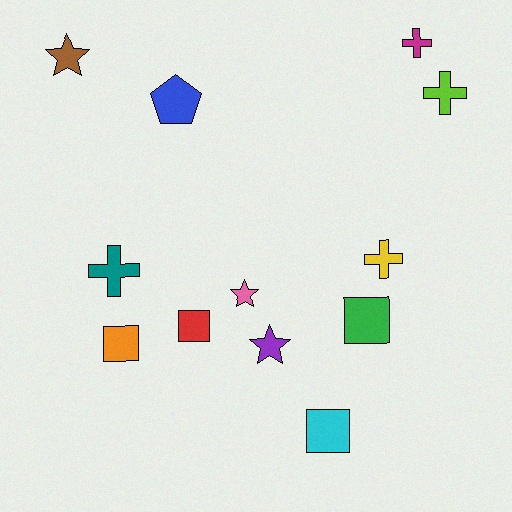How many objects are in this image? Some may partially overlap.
There are 12 objects.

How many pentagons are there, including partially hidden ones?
There is 1 pentagon.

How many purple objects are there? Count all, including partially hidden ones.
There is 1 purple object.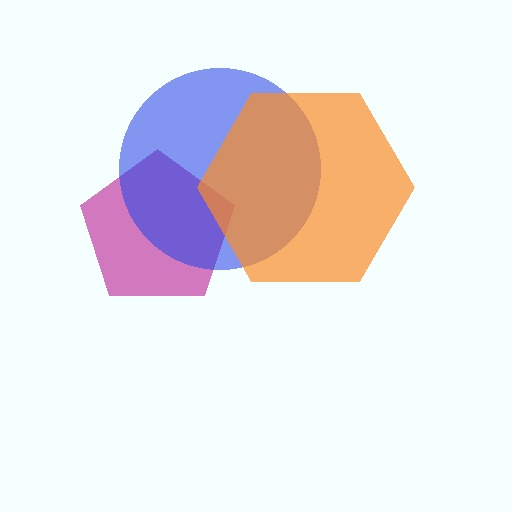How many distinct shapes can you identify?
There are 3 distinct shapes: a magenta pentagon, a blue circle, an orange hexagon.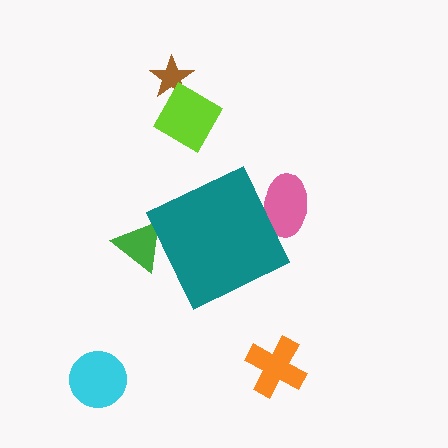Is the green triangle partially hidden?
Yes, the green triangle is partially hidden behind the teal diamond.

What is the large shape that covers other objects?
A teal diamond.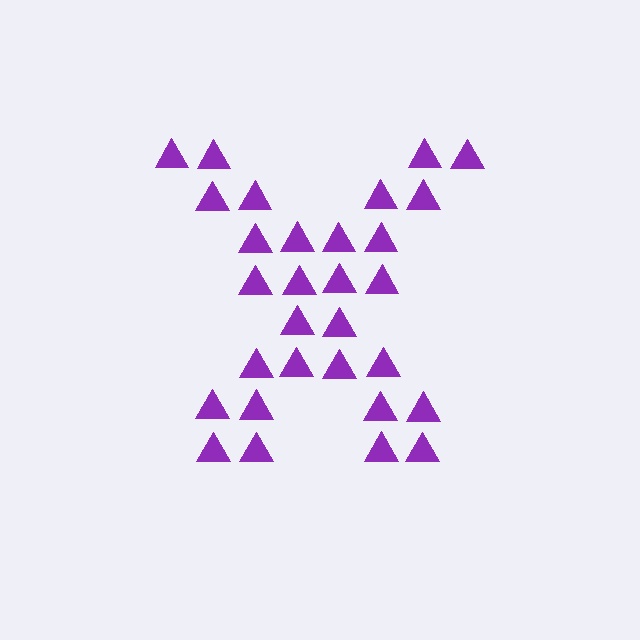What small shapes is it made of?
It is made of small triangles.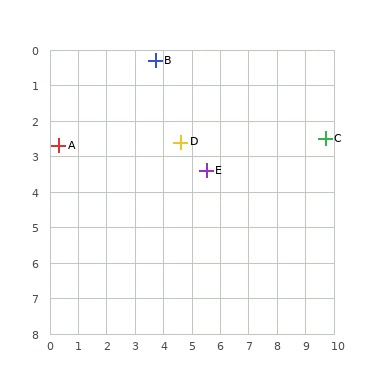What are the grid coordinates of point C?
Point C is at approximately (9.7, 2.5).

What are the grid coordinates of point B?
Point B is at approximately (3.7, 0.3).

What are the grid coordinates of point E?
Point E is at approximately (5.5, 3.4).